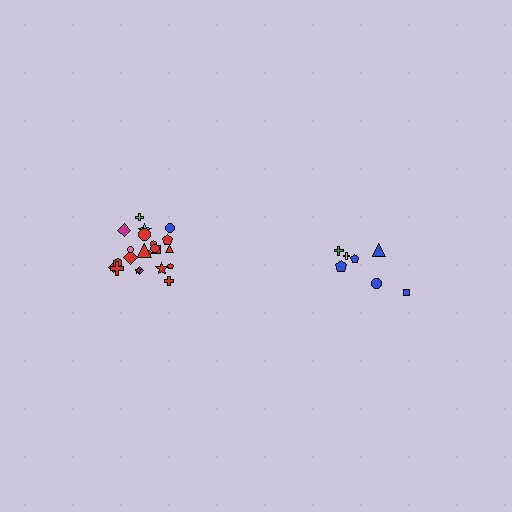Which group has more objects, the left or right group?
The left group.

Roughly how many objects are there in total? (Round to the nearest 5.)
Roughly 30 objects in total.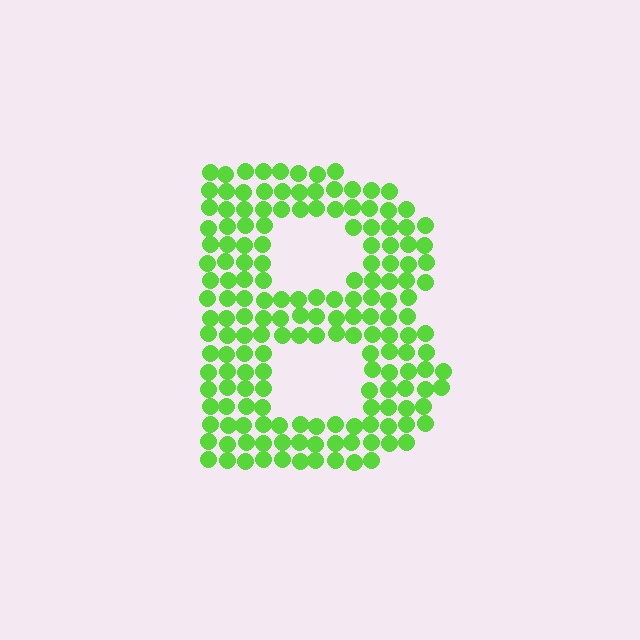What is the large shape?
The large shape is the letter B.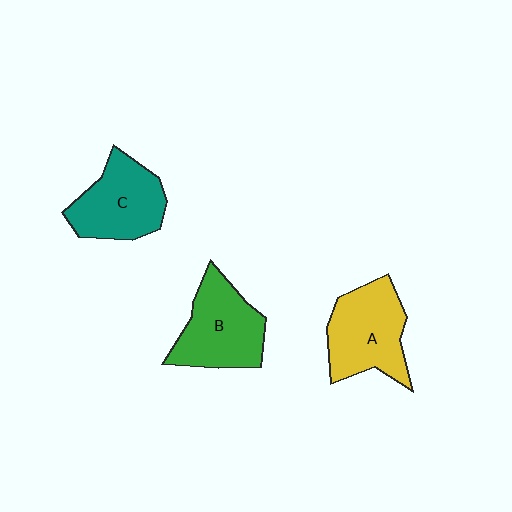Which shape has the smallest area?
Shape C (teal).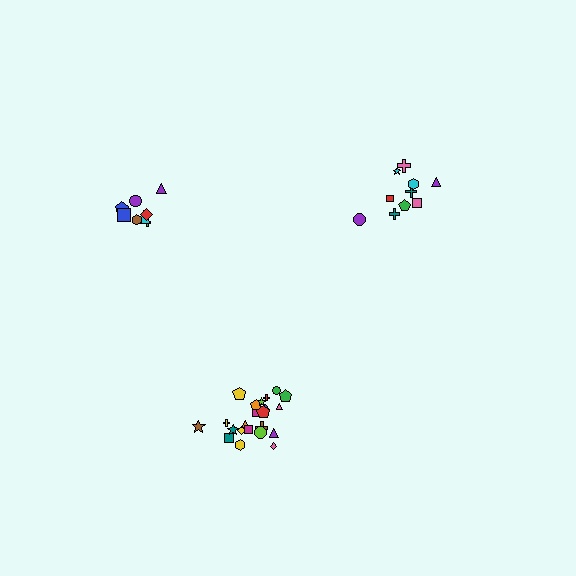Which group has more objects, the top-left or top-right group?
The top-right group.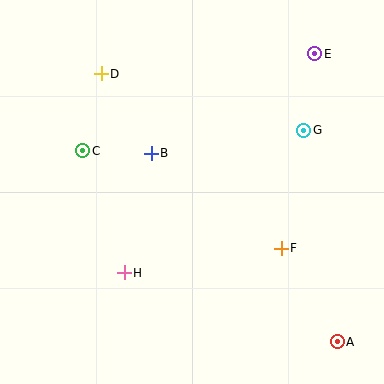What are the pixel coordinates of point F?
Point F is at (281, 248).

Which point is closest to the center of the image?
Point B at (151, 153) is closest to the center.